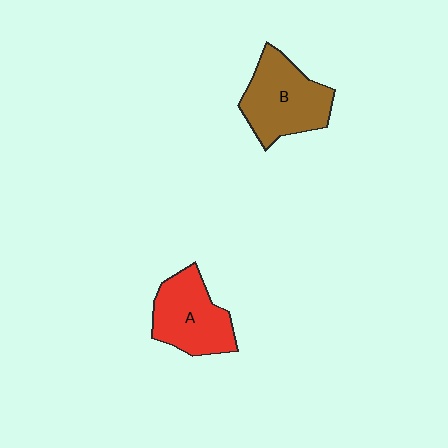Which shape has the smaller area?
Shape A (red).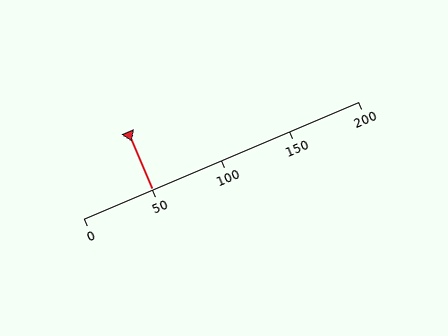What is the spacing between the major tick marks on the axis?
The major ticks are spaced 50 apart.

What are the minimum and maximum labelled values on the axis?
The axis runs from 0 to 200.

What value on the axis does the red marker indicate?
The marker indicates approximately 50.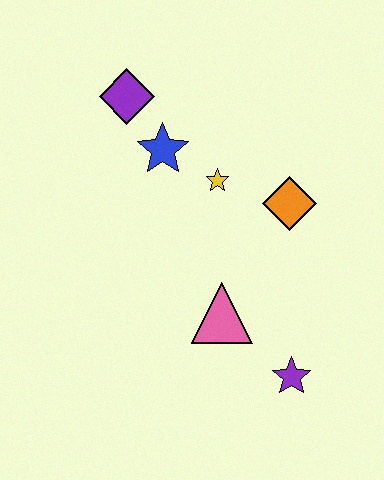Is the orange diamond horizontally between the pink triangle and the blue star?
No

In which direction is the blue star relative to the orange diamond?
The blue star is to the left of the orange diamond.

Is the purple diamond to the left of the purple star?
Yes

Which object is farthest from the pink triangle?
The purple diamond is farthest from the pink triangle.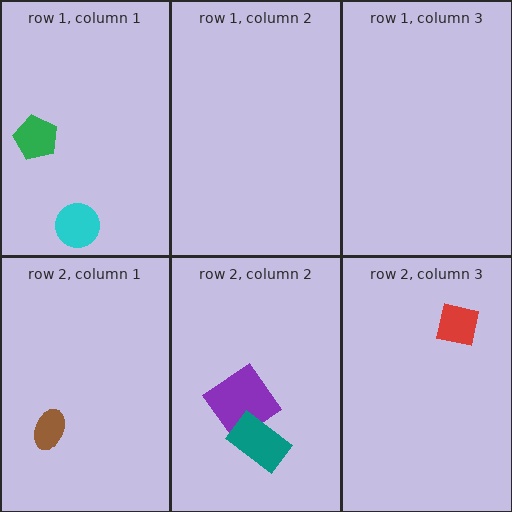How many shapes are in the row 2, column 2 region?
2.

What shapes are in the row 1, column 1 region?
The cyan circle, the green pentagon.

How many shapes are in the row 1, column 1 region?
2.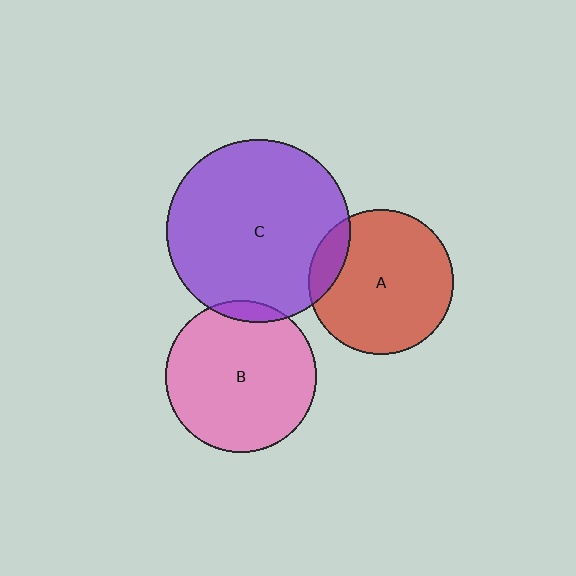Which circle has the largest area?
Circle C (purple).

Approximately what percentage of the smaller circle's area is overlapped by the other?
Approximately 5%.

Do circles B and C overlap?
Yes.